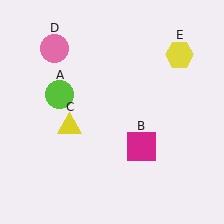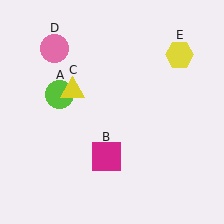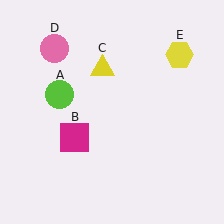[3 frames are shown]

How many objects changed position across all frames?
2 objects changed position: magenta square (object B), yellow triangle (object C).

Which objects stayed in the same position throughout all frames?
Lime circle (object A) and pink circle (object D) and yellow hexagon (object E) remained stationary.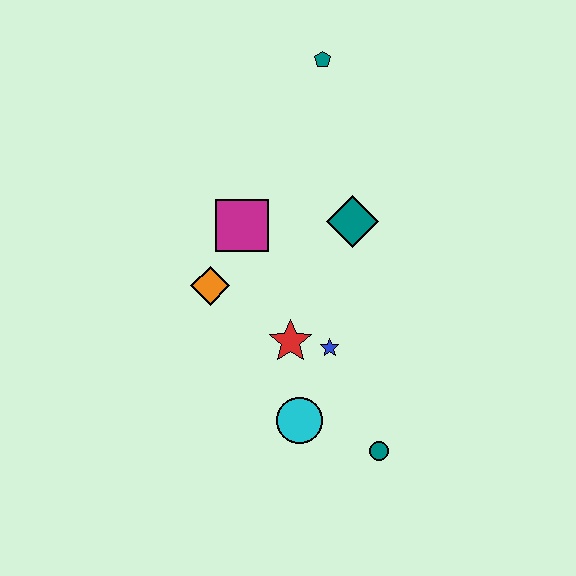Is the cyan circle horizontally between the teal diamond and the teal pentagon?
No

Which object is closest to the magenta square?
The orange diamond is closest to the magenta square.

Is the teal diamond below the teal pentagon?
Yes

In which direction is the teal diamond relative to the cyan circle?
The teal diamond is above the cyan circle.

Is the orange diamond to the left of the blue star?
Yes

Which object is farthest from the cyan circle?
The teal pentagon is farthest from the cyan circle.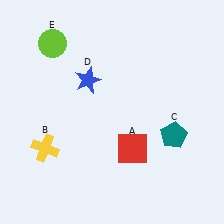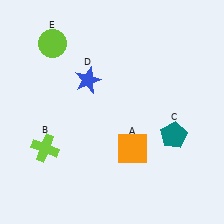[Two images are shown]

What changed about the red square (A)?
In Image 1, A is red. In Image 2, it changed to orange.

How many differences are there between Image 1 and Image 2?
There are 2 differences between the two images.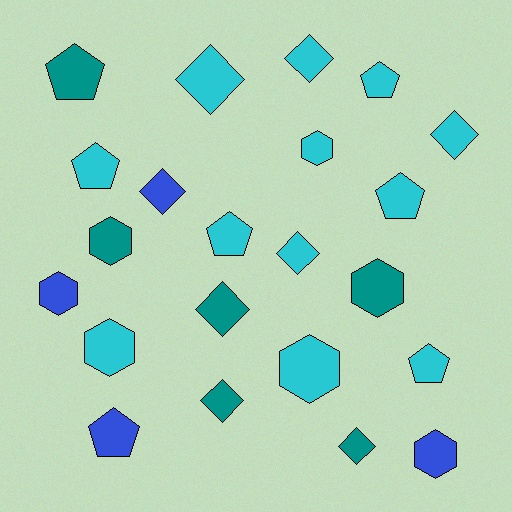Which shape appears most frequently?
Diamond, with 8 objects.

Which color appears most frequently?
Cyan, with 12 objects.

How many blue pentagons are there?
There is 1 blue pentagon.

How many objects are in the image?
There are 22 objects.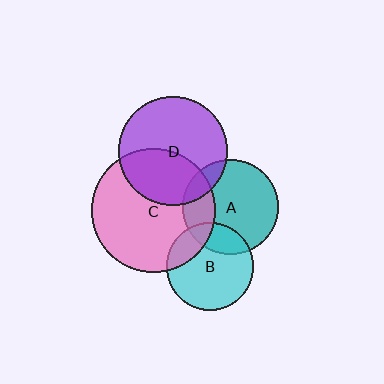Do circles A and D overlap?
Yes.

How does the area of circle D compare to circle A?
Approximately 1.3 times.